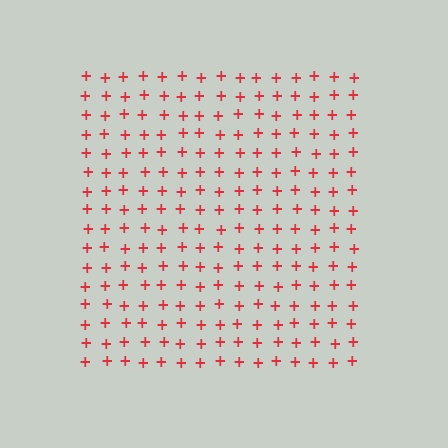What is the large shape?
The large shape is a square.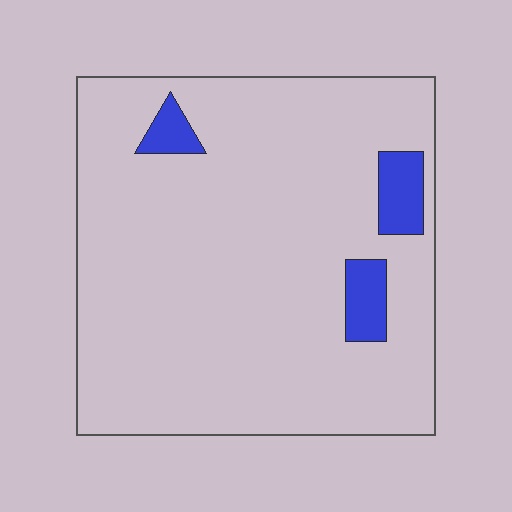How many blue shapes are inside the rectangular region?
3.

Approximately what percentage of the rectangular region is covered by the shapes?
Approximately 5%.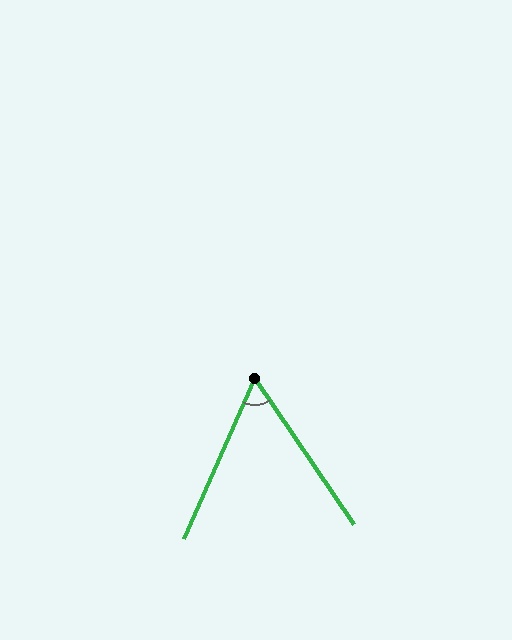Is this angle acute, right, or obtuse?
It is acute.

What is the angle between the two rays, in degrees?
Approximately 58 degrees.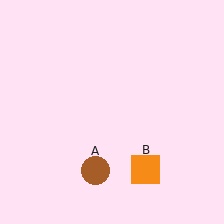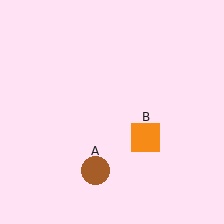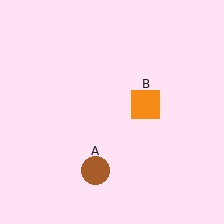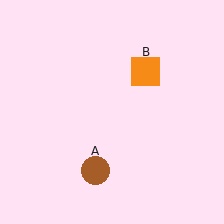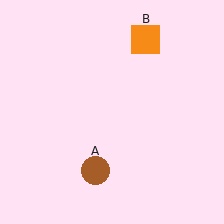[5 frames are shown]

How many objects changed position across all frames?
1 object changed position: orange square (object B).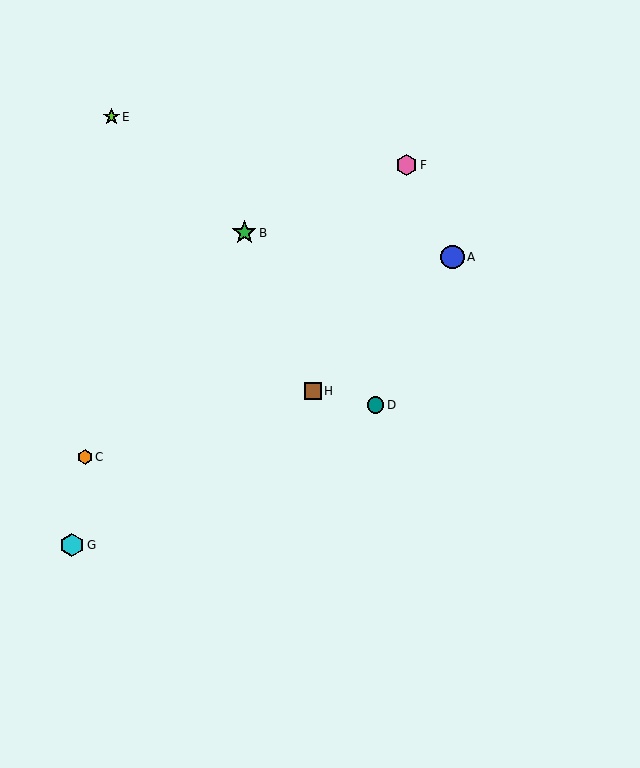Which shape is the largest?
The green star (labeled B) is the largest.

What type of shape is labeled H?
Shape H is a brown square.